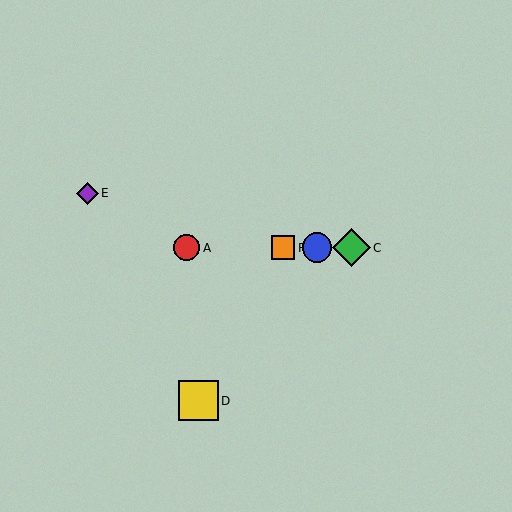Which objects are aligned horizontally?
Objects A, B, C, F are aligned horizontally.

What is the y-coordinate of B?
Object B is at y≈248.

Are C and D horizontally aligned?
No, C is at y≈248 and D is at y≈401.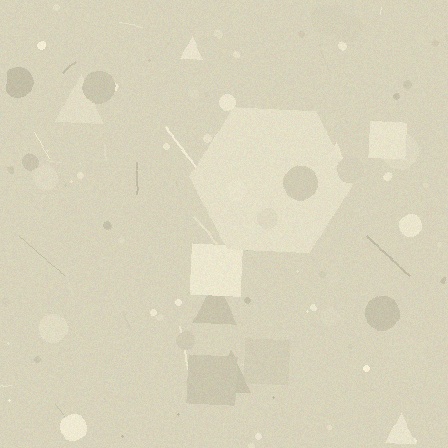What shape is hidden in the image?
A hexagon is hidden in the image.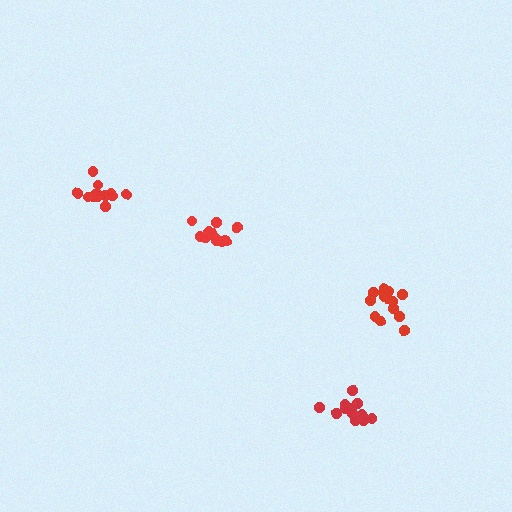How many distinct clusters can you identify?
There are 4 distinct clusters.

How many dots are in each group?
Group 1: 13 dots, Group 2: 15 dots, Group 3: 13 dots, Group 4: 13 dots (54 total).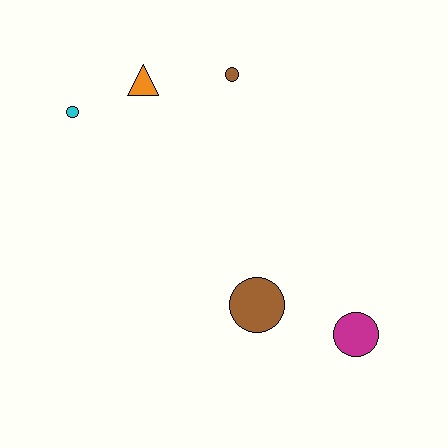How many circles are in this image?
There are 4 circles.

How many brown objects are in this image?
There are 2 brown objects.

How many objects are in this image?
There are 5 objects.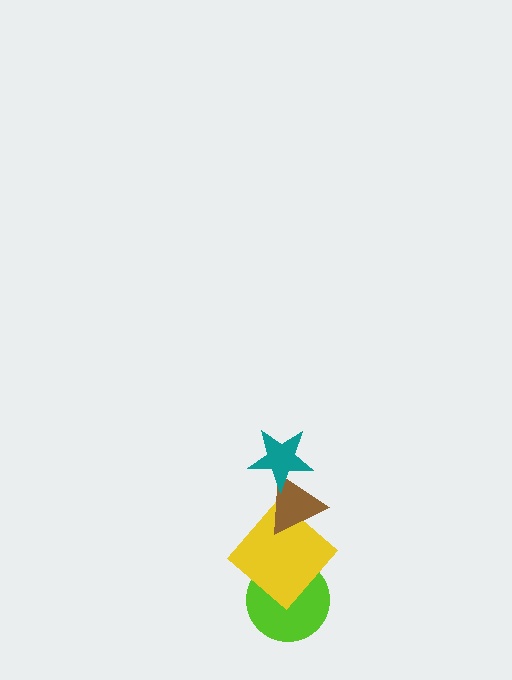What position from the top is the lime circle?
The lime circle is 4th from the top.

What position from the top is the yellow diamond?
The yellow diamond is 3rd from the top.